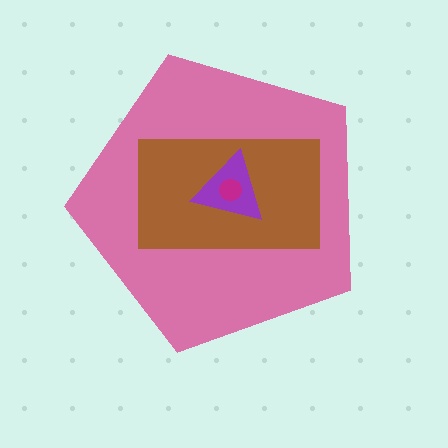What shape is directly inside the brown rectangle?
The purple triangle.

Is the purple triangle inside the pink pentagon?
Yes.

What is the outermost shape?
The pink pentagon.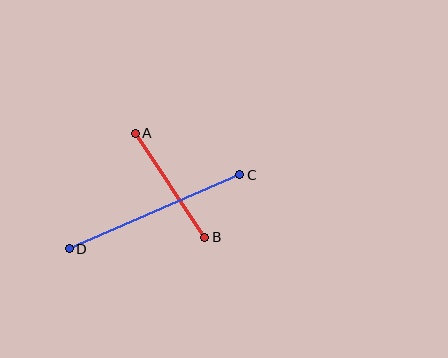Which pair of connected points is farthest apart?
Points C and D are farthest apart.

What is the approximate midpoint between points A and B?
The midpoint is at approximately (170, 185) pixels.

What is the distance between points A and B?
The distance is approximately 125 pixels.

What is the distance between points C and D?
The distance is approximately 186 pixels.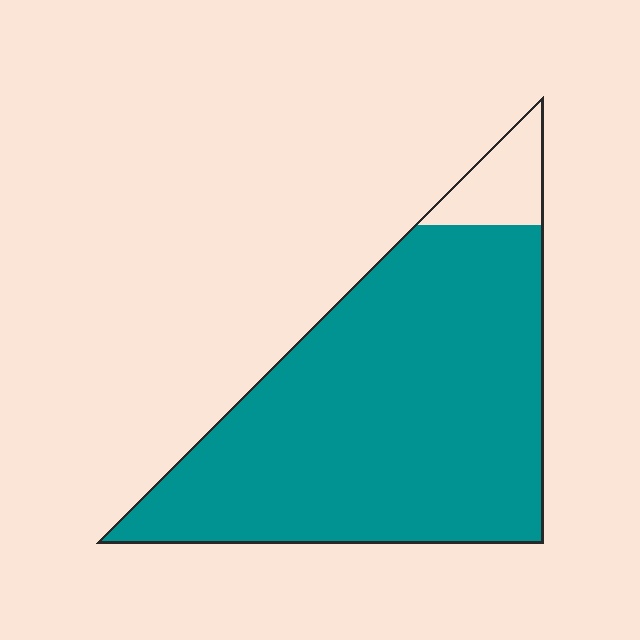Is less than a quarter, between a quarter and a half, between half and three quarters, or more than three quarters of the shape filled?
More than three quarters.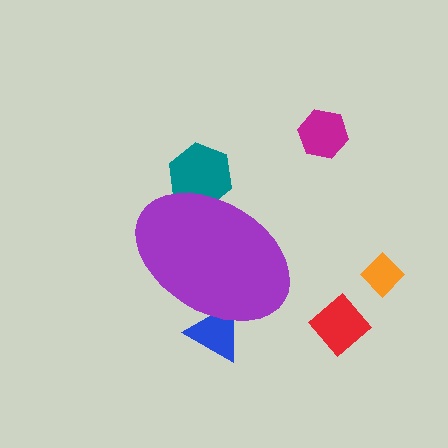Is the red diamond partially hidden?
No, the red diamond is fully visible.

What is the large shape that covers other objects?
A purple ellipse.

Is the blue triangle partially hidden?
Yes, the blue triangle is partially hidden behind the purple ellipse.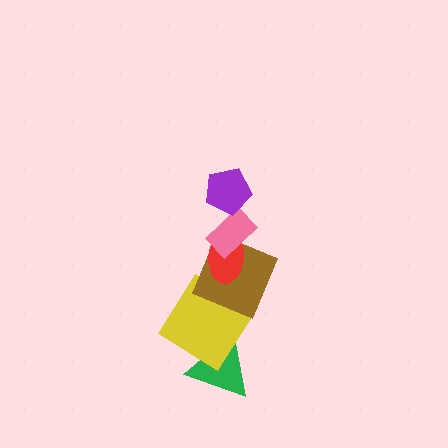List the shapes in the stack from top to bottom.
From top to bottom: the purple pentagon, the pink rectangle, the red ellipse, the brown square, the yellow diamond, the green triangle.